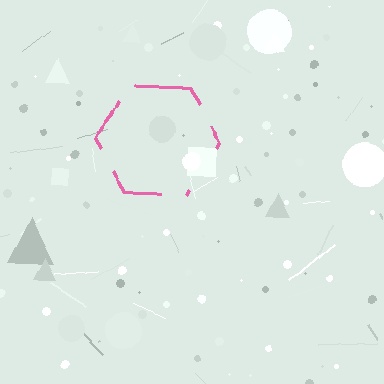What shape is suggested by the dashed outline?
The dashed outline suggests a hexagon.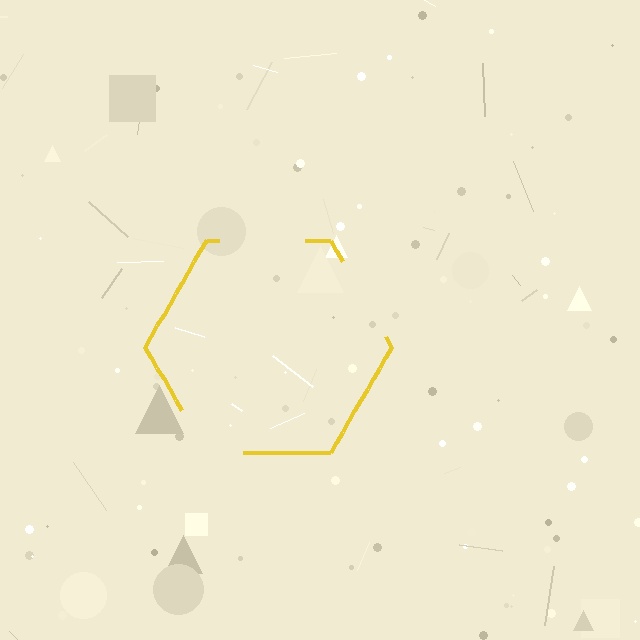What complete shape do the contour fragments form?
The contour fragments form a hexagon.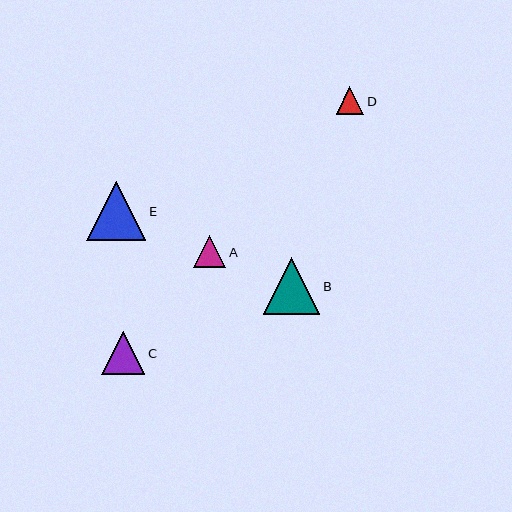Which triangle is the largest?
Triangle E is the largest with a size of approximately 59 pixels.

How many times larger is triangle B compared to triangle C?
Triangle B is approximately 1.3 times the size of triangle C.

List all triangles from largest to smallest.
From largest to smallest: E, B, C, A, D.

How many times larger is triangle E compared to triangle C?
Triangle E is approximately 1.4 times the size of triangle C.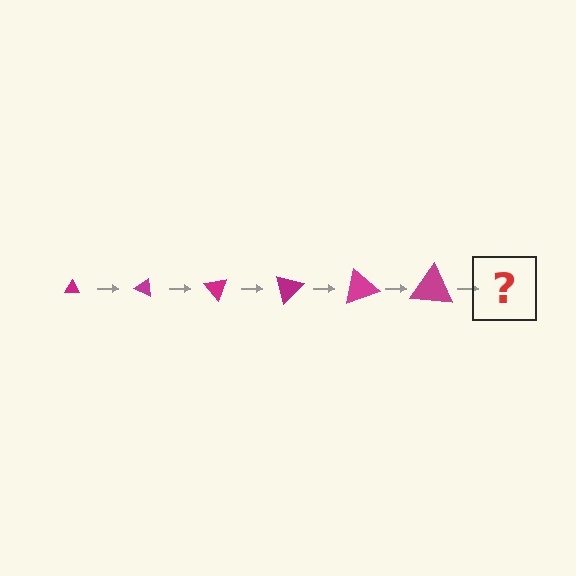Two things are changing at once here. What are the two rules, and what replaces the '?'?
The two rules are that the triangle grows larger each step and it rotates 25 degrees each step. The '?' should be a triangle, larger than the previous one and rotated 150 degrees from the start.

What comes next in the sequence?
The next element should be a triangle, larger than the previous one and rotated 150 degrees from the start.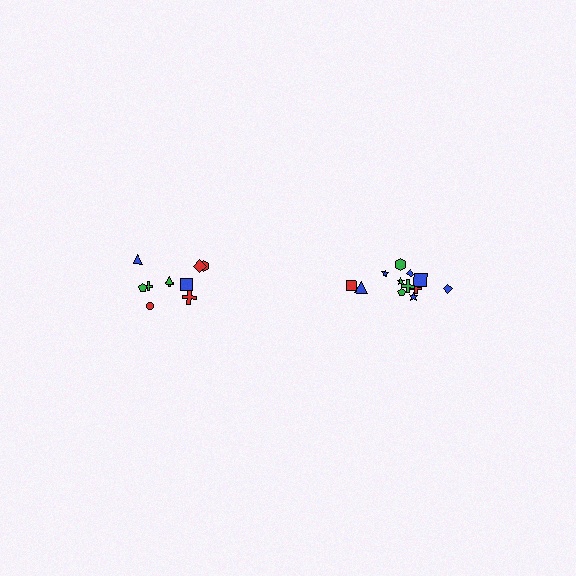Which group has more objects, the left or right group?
The right group.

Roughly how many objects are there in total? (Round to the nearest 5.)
Roughly 20 objects in total.